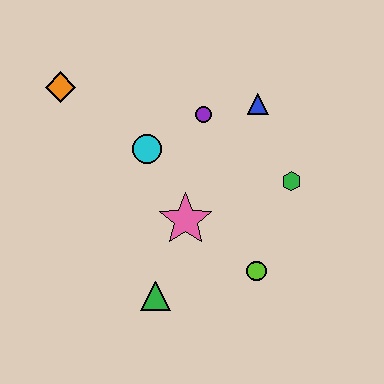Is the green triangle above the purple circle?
No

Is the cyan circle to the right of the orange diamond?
Yes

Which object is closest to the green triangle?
The pink star is closest to the green triangle.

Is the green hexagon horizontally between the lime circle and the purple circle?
No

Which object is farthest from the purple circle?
The green triangle is farthest from the purple circle.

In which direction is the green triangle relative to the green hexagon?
The green triangle is to the left of the green hexagon.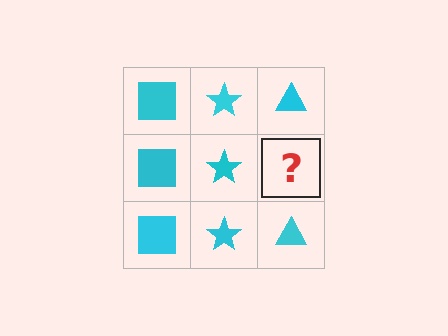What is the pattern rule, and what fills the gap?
The rule is that each column has a consistent shape. The gap should be filled with a cyan triangle.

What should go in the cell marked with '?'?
The missing cell should contain a cyan triangle.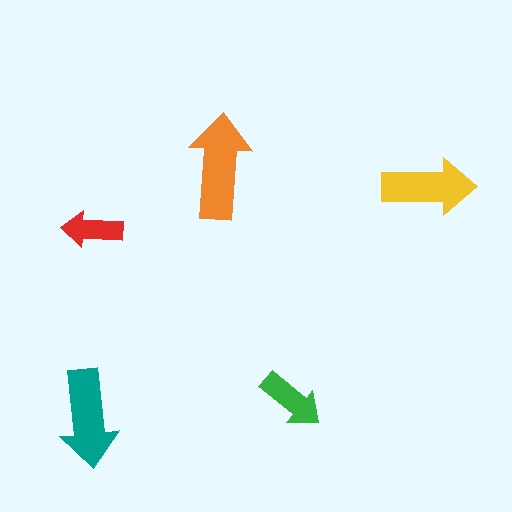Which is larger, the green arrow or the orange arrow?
The orange one.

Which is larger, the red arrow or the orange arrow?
The orange one.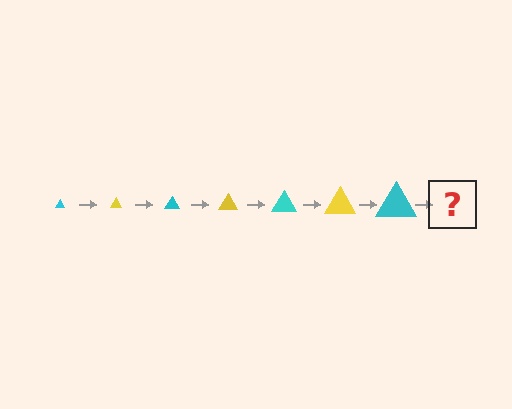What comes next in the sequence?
The next element should be a yellow triangle, larger than the previous one.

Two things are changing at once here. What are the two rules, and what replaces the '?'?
The two rules are that the triangle grows larger each step and the color cycles through cyan and yellow. The '?' should be a yellow triangle, larger than the previous one.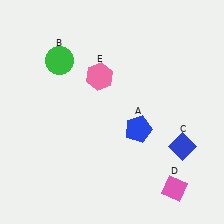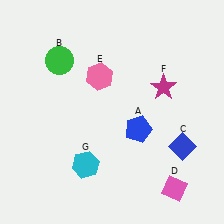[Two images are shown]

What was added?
A magenta star (F), a cyan hexagon (G) were added in Image 2.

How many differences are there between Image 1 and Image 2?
There are 2 differences between the two images.